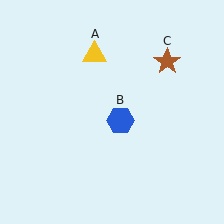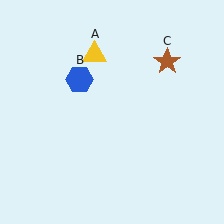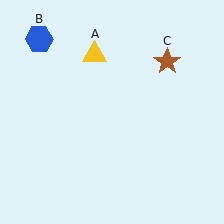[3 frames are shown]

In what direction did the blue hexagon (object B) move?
The blue hexagon (object B) moved up and to the left.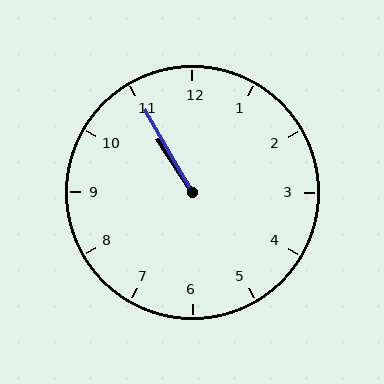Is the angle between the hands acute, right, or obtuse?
It is acute.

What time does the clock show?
10:55.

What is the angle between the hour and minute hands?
Approximately 2 degrees.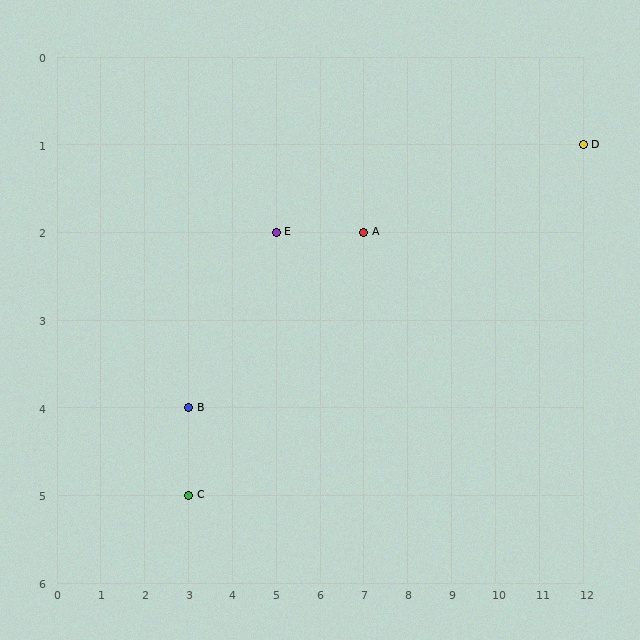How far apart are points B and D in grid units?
Points B and D are 9 columns and 3 rows apart (about 9.5 grid units diagonally).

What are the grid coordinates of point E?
Point E is at grid coordinates (5, 2).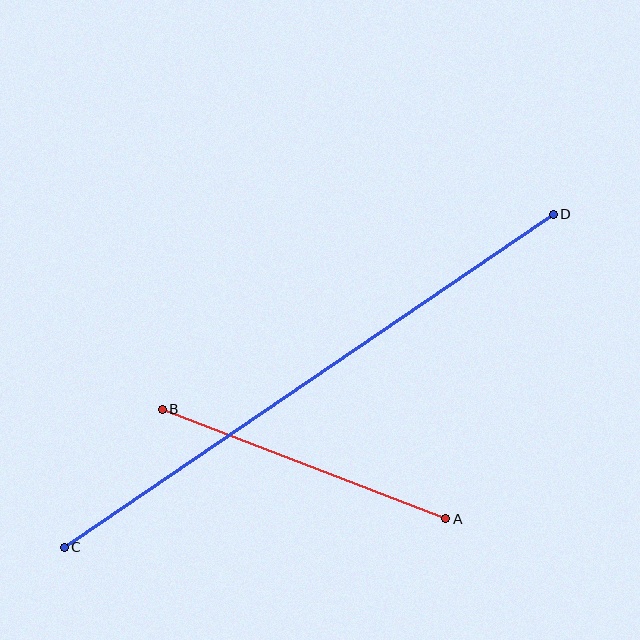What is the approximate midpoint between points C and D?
The midpoint is at approximately (309, 381) pixels.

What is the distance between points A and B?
The distance is approximately 304 pixels.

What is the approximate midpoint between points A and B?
The midpoint is at approximately (304, 464) pixels.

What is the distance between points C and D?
The distance is approximately 592 pixels.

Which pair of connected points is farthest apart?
Points C and D are farthest apart.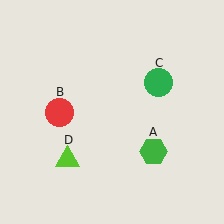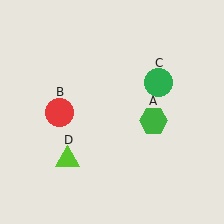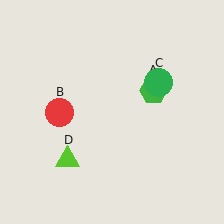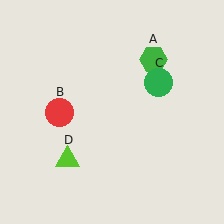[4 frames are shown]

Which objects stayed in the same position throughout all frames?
Red circle (object B) and green circle (object C) and lime triangle (object D) remained stationary.